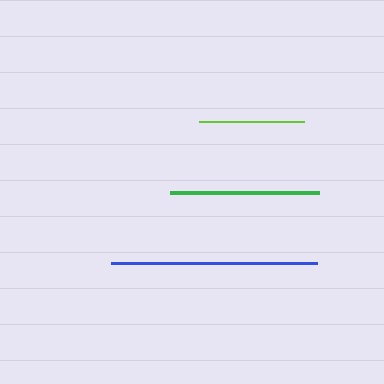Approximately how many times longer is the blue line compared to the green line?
The blue line is approximately 1.4 times the length of the green line.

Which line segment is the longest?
The blue line is the longest at approximately 207 pixels.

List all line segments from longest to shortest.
From longest to shortest: blue, green, lime.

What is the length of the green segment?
The green segment is approximately 149 pixels long.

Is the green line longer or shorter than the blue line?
The blue line is longer than the green line.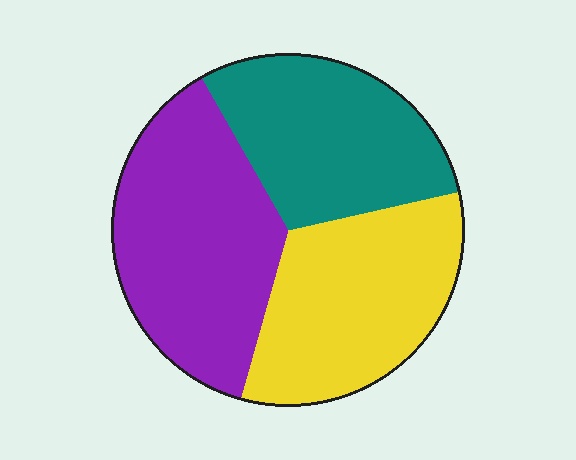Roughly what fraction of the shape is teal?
Teal covers 30% of the shape.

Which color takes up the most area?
Purple, at roughly 40%.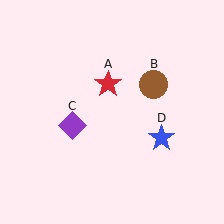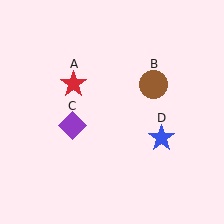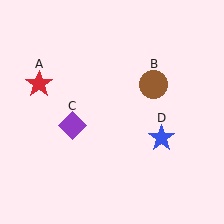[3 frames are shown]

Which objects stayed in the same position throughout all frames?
Brown circle (object B) and purple diamond (object C) and blue star (object D) remained stationary.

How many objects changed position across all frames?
1 object changed position: red star (object A).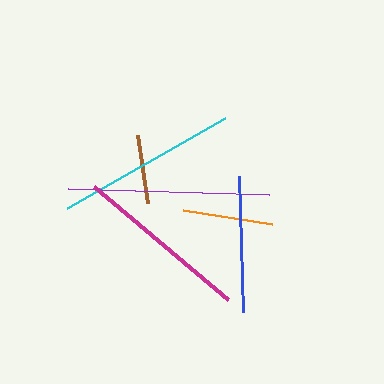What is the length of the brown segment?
The brown segment is approximately 69 pixels long.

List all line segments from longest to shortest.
From longest to shortest: purple, cyan, magenta, blue, orange, brown.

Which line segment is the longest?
The purple line is the longest at approximately 200 pixels.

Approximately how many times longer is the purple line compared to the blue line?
The purple line is approximately 1.5 times the length of the blue line.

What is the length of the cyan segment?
The cyan segment is approximately 182 pixels long.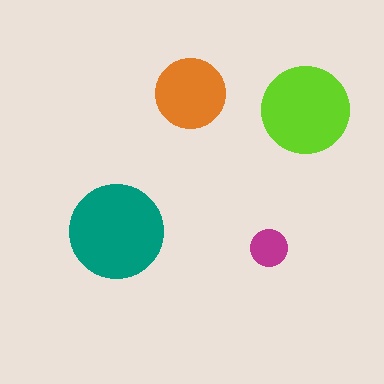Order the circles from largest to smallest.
the teal one, the lime one, the orange one, the magenta one.